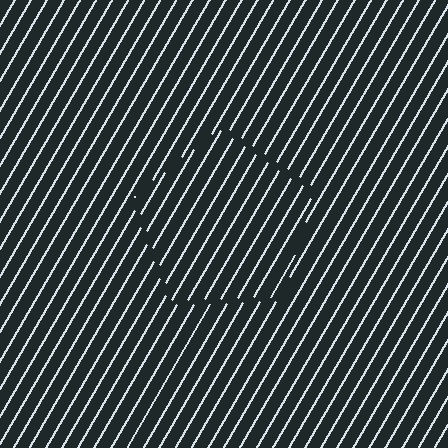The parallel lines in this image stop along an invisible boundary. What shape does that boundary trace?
An illusory pentagon. The interior of the shape contains the same grating, shifted by half a period — the contour is defined by the phase discontinuity where line-ends from the inner and outer gratings abut.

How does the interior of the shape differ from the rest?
The interior of the shape contains the same grating, shifted by half a period — the contour is defined by the phase discontinuity where line-ends from the inner and outer gratings abut.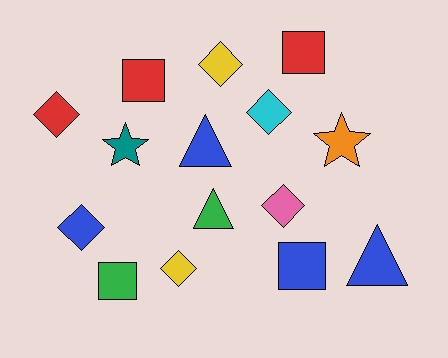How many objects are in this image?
There are 15 objects.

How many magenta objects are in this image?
There are no magenta objects.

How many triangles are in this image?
There are 3 triangles.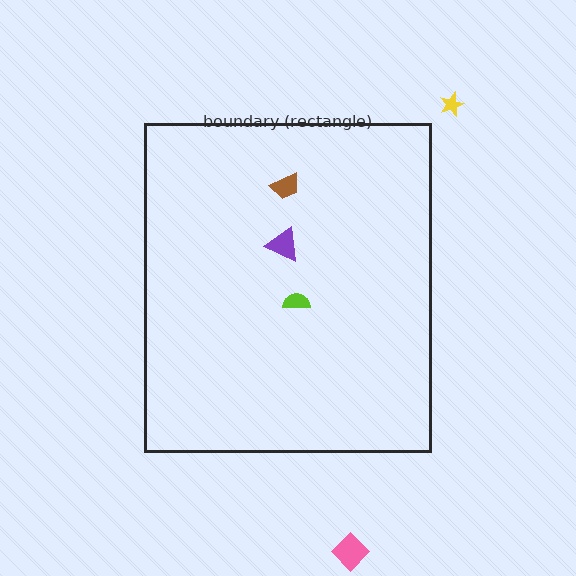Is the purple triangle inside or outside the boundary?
Inside.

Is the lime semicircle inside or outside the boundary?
Inside.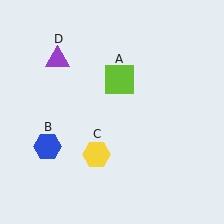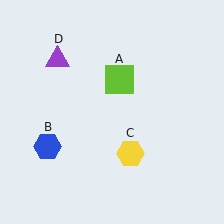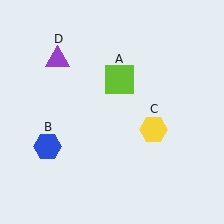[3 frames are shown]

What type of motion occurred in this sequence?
The yellow hexagon (object C) rotated counterclockwise around the center of the scene.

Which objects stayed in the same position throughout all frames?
Lime square (object A) and blue hexagon (object B) and purple triangle (object D) remained stationary.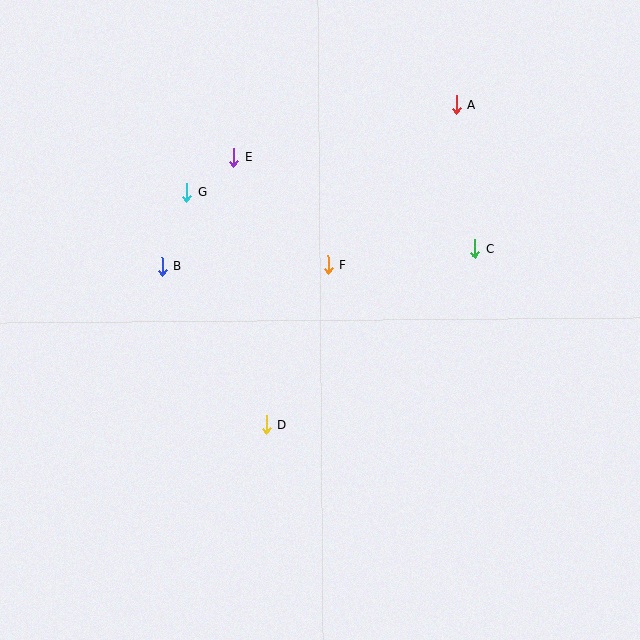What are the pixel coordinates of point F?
Point F is at (328, 265).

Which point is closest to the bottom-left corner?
Point D is closest to the bottom-left corner.